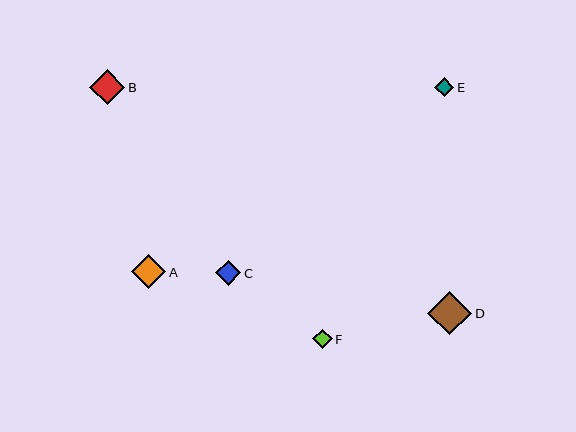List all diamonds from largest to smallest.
From largest to smallest: D, B, A, C, F, E.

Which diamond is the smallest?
Diamond E is the smallest with a size of approximately 19 pixels.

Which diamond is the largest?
Diamond D is the largest with a size of approximately 44 pixels.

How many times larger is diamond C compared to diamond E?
Diamond C is approximately 1.3 times the size of diamond E.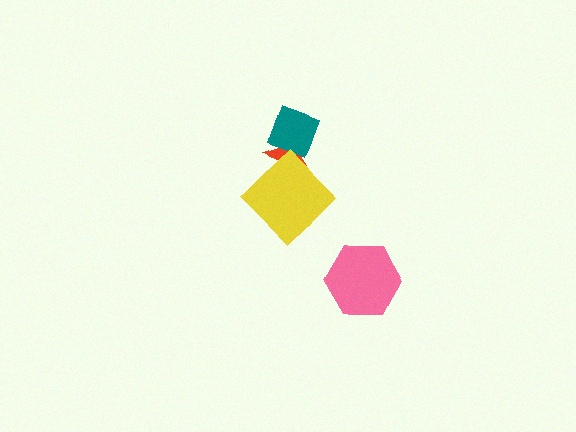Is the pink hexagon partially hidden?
No, no other shape covers it.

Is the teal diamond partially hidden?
Yes, it is partially covered by another shape.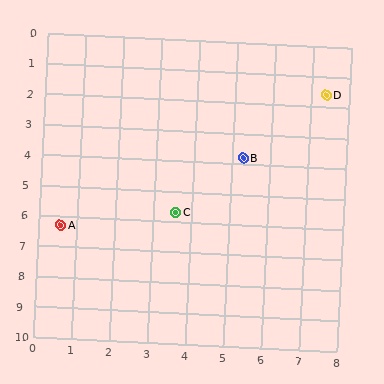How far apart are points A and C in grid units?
Points A and C are about 3.1 grid units apart.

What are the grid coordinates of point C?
Point C is at approximately (3.6, 5.7).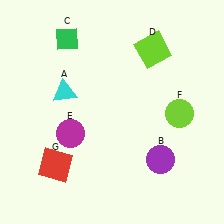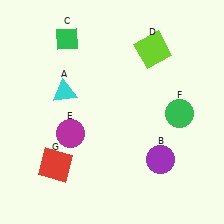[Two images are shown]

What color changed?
The circle (F) changed from lime in Image 1 to green in Image 2.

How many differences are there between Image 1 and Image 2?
There is 1 difference between the two images.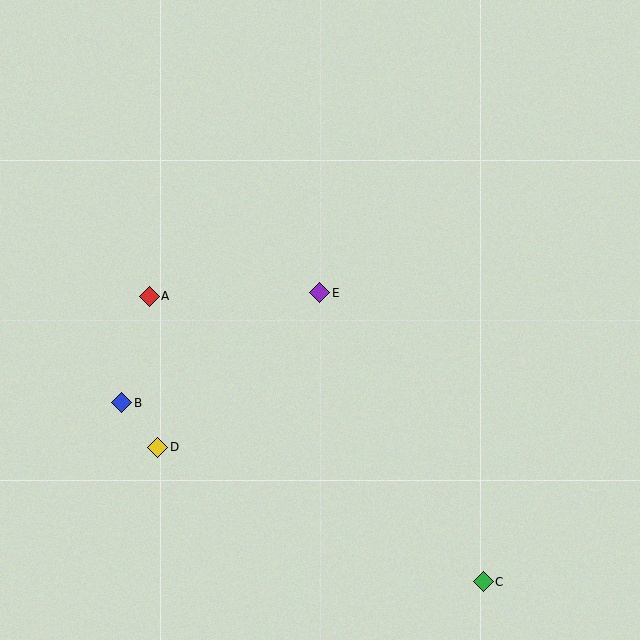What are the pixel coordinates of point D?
Point D is at (158, 447).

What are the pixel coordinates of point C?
Point C is at (483, 582).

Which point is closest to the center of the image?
Point E at (320, 293) is closest to the center.